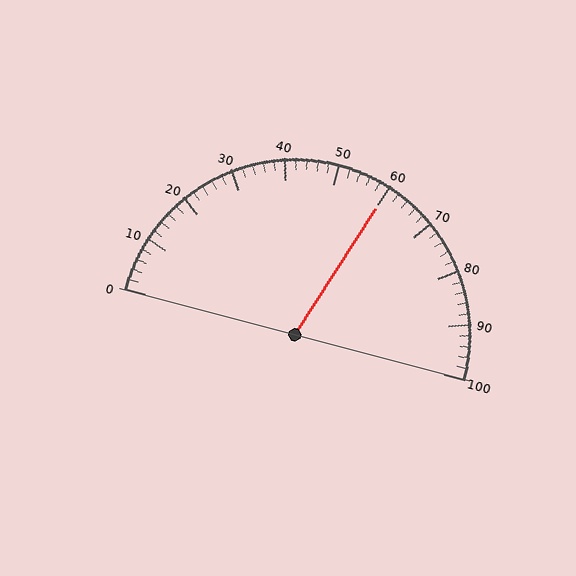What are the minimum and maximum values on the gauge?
The gauge ranges from 0 to 100.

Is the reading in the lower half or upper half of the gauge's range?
The reading is in the upper half of the range (0 to 100).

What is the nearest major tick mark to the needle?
The nearest major tick mark is 60.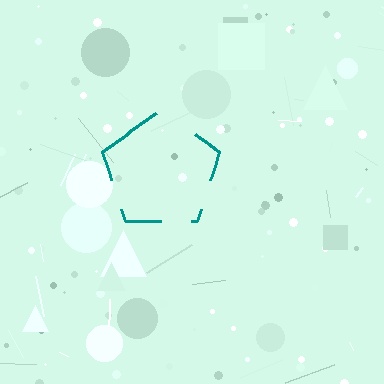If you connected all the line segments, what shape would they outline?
They would outline a pentagon.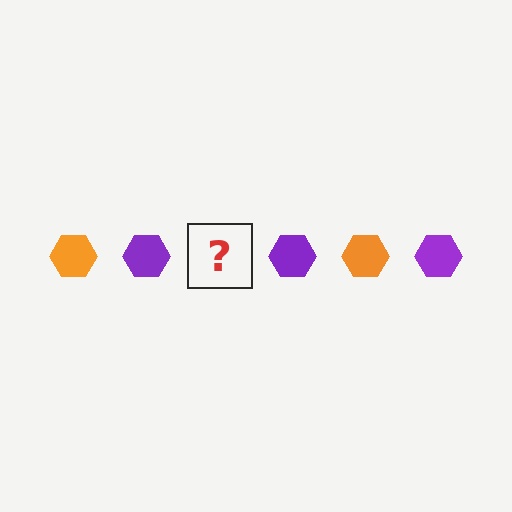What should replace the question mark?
The question mark should be replaced with an orange hexagon.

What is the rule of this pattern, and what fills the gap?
The rule is that the pattern cycles through orange, purple hexagons. The gap should be filled with an orange hexagon.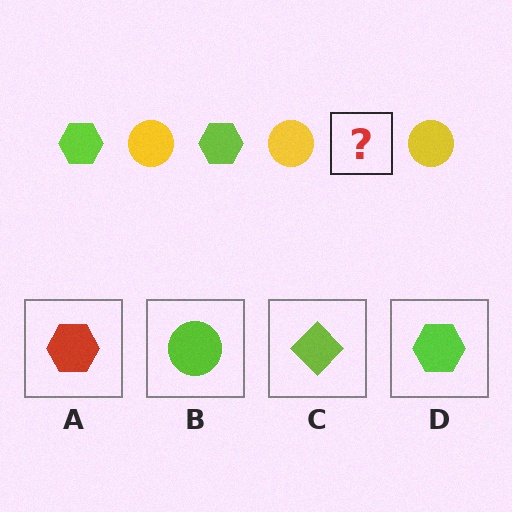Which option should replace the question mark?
Option D.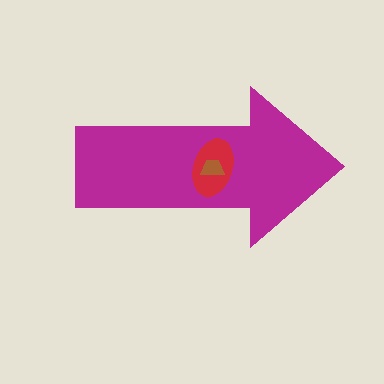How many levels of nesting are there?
3.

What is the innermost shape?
The brown trapezoid.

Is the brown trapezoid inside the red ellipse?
Yes.